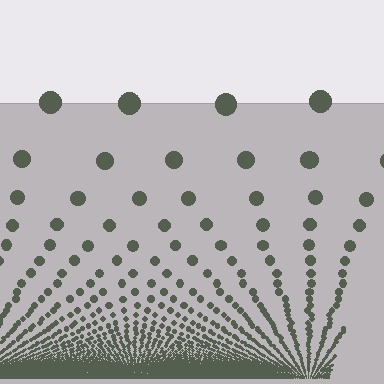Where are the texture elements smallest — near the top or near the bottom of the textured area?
Near the bottom.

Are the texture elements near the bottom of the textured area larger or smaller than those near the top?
Smaller. The gradient is inverted — elements near the bottom are smaller and denser.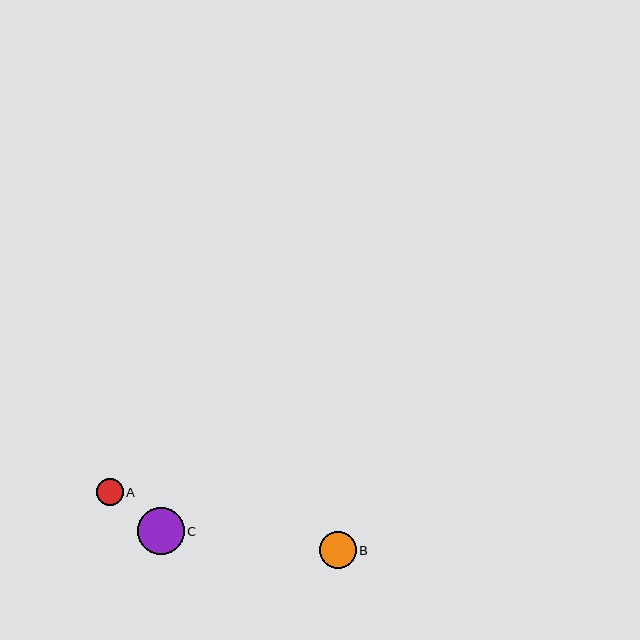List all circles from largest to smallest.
From largest to smallest: C, B, A.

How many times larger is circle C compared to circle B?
Circle C is approximately 1.3 times the size of circle B.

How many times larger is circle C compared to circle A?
Circle C is approximately 1.7 times the size of circle A.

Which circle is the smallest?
Circle A is the smallest with a size of approximately 27 pixels.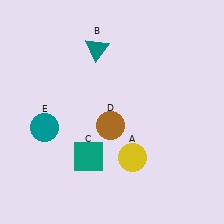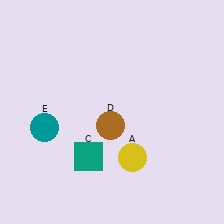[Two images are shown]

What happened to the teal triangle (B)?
The teal triangle (B) was removed in Image 2. It was in the top-left area of Image 1.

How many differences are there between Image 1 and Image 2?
There is 1 difference between the two images.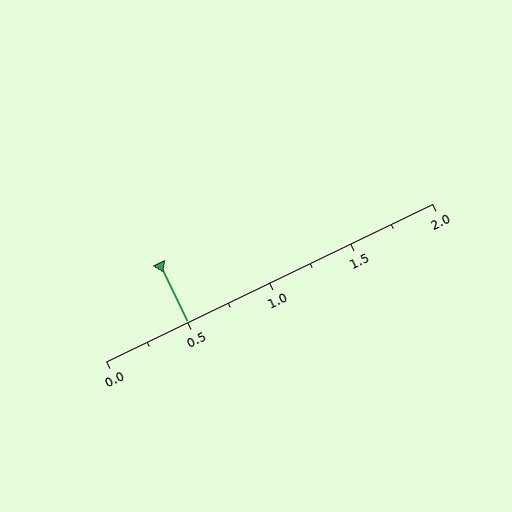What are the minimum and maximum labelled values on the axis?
The axis runs from 0.0 to 2.0.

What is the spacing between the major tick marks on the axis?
The major ticks are spaced 0.5 apart.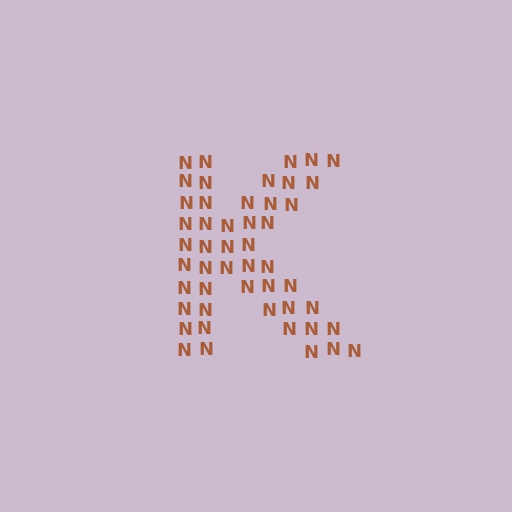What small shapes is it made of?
It is made of small letter N's.